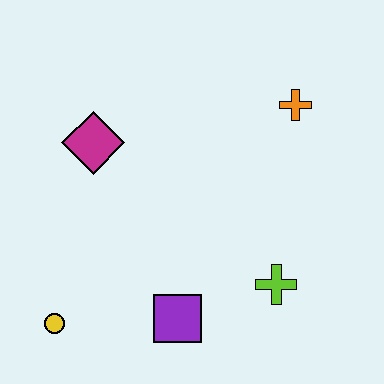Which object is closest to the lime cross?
The purple square is closest to the lime cross.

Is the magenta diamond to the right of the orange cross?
No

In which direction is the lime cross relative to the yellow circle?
The lime cross is to the right of the yellow circle.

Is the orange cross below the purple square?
No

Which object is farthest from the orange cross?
The yellow circle is farthest from the orange cross.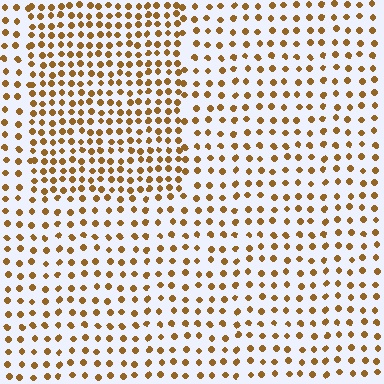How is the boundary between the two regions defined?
The boundary is defined by a change in element density (approximately 1.7x ratio). All elements are the same color, size, and shape.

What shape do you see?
I see a rectangle.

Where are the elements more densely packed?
The elements are more densely packed inside the rectangle boundary.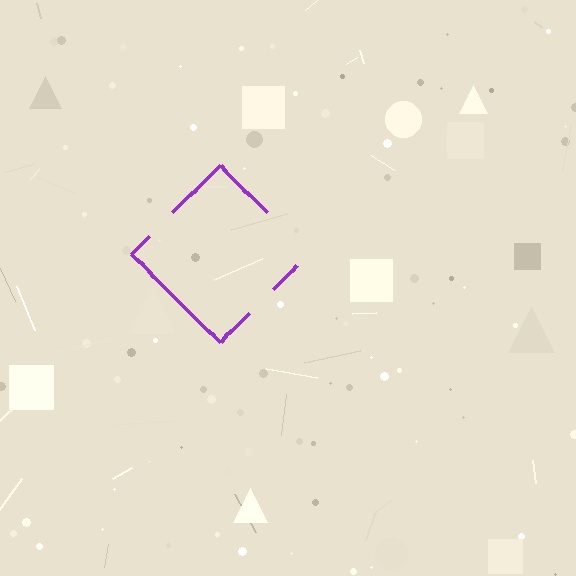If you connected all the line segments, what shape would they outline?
They would outline a diamond.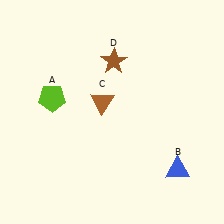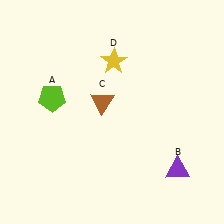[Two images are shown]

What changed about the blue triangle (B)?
In Image 1, B is blue. In Image 2, it changed to purple.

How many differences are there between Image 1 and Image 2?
There are 2 differences between the two images.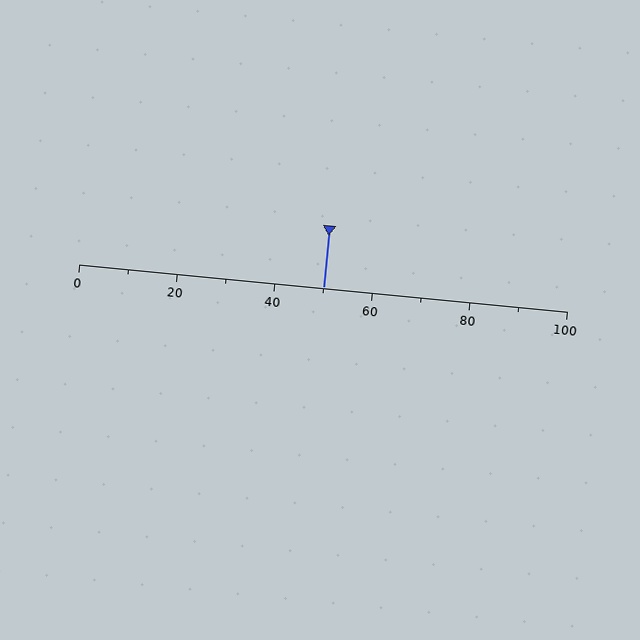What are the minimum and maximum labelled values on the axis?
The axis runs from 0 to 100.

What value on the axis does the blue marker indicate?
The marker indicates approximately 50.